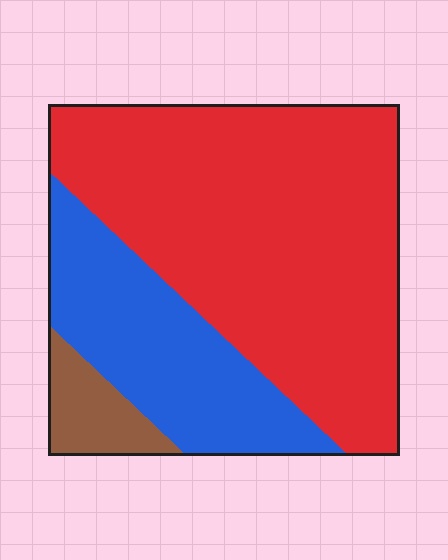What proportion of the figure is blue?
Blue takes up about one quarter (1/4) of the figure.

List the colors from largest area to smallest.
From largest to smallest: red, blue, brown.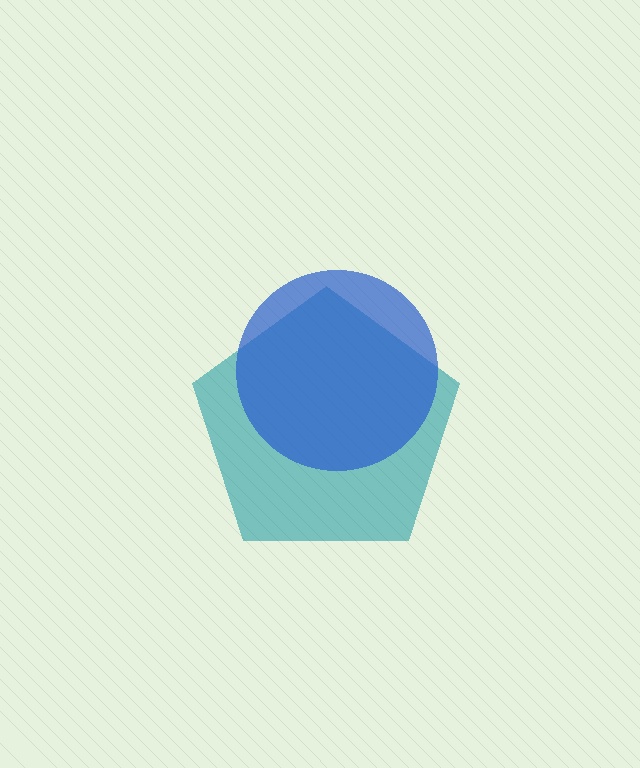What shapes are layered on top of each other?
The layered shapes are: a teal pentagon, a blue circle.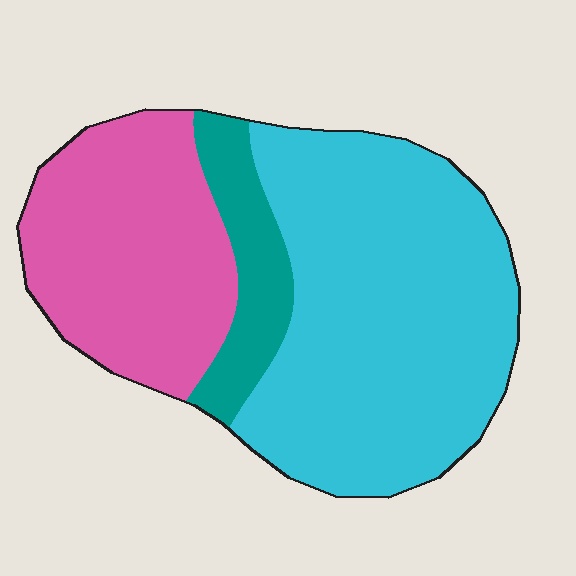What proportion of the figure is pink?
Pink takes up between a quarter and a half of the figure.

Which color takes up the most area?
Cyan, at roughly 55%.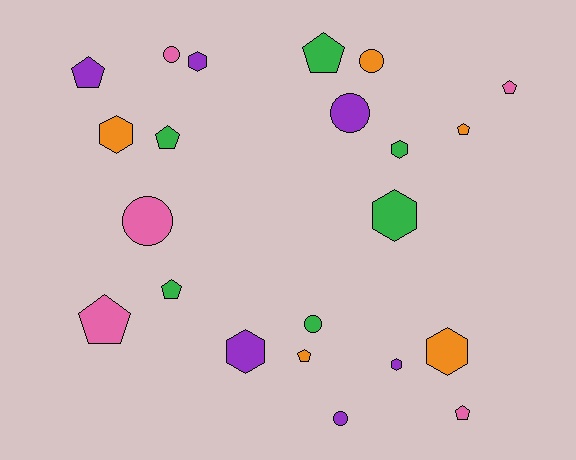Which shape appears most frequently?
Pentagon, with 9 objects.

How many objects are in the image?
There are 22 objects.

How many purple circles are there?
There are 2 purple circles.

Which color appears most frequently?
Green, with 6 objects.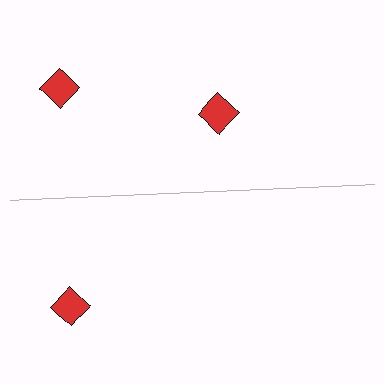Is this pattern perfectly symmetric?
No, the pattern is not perfectly symmetric. A red diamond is missing from the bottom side.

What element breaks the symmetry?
A red diamond is missing from the bottom side.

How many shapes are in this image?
There are 3 shapes in this image.